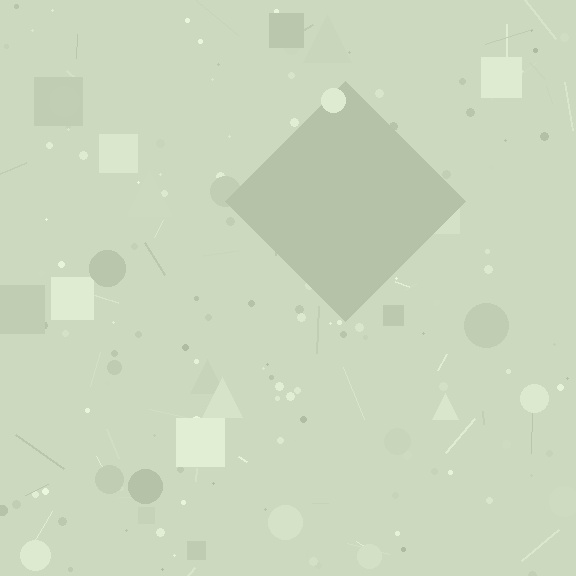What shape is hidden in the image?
A diamond is hidden in the image.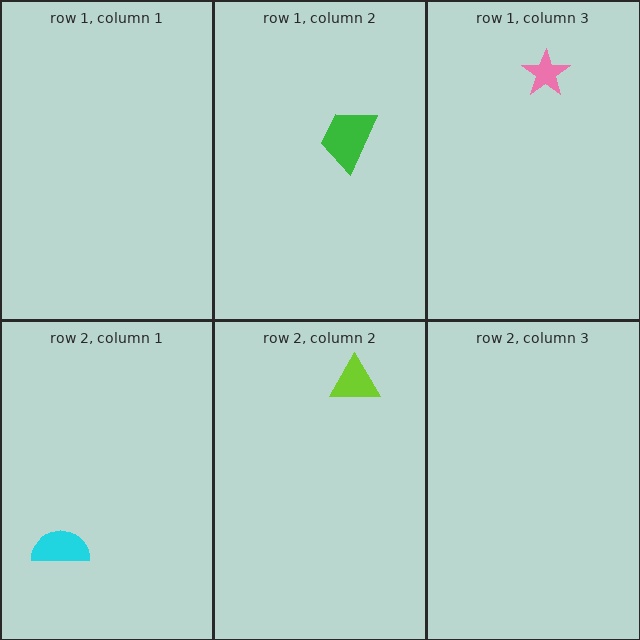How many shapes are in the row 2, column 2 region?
1.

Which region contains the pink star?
The row 1, column 3 region.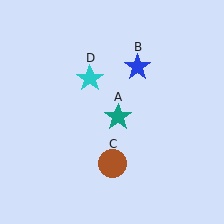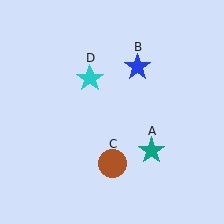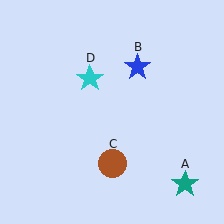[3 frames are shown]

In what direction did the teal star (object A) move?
The teal star (object A) moved down and to the right.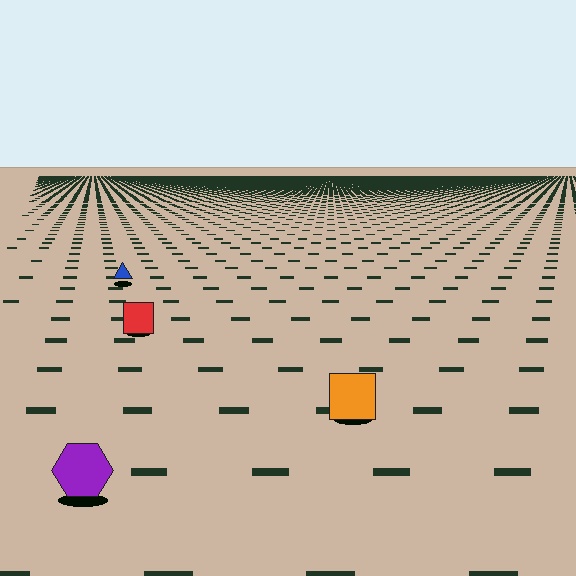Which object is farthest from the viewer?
The blue triangle is farthest from the viewer. It appears smaller and the ground texture around it is denser.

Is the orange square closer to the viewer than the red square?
Yes. The orange square is closer — you can tell from the texture gradient: the ground texture is coarser near it.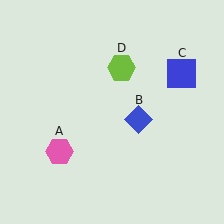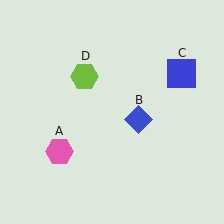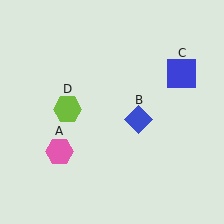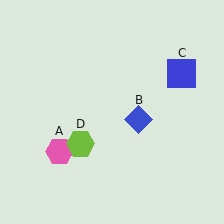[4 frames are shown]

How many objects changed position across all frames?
1 object changed position: lime hexagon (object D).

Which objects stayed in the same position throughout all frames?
Pink hexagon (object A) and blue diamond (object B) and blue square (object C) remained stationary.